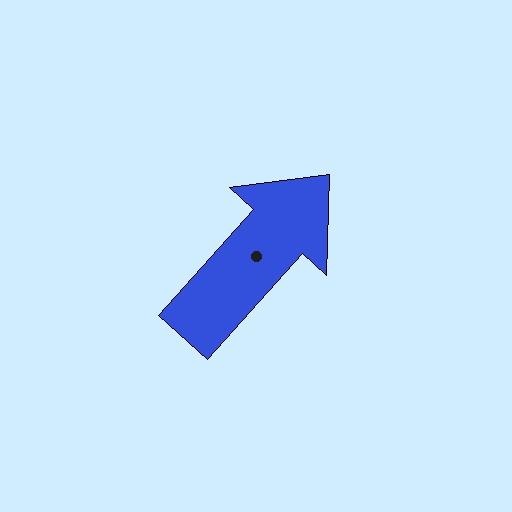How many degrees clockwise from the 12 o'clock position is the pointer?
Approximately 42 degrees.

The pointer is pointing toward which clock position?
Roughly 1 o'clock.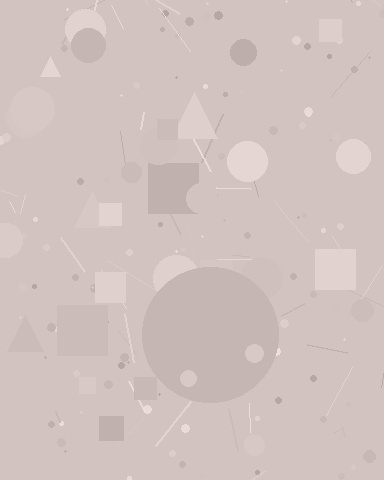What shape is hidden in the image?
A circle is hidden in the image.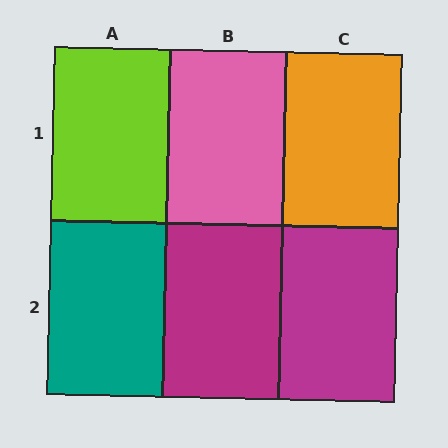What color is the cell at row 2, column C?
Magenta.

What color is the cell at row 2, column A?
Teal.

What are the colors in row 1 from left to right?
Lime, pink, orange.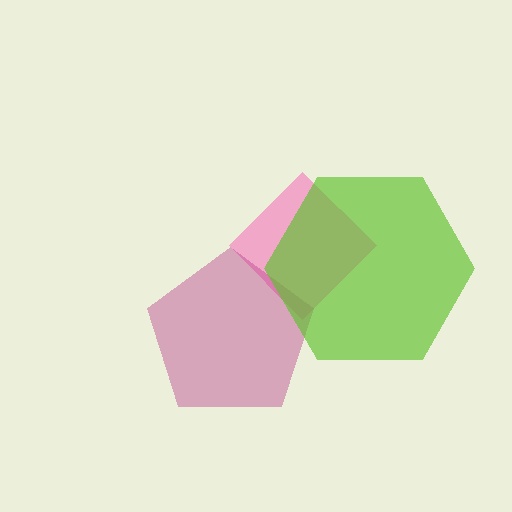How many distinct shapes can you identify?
There are 3 distinct shapes: a pink diamond, a magenta pentagon, a lime hexagon.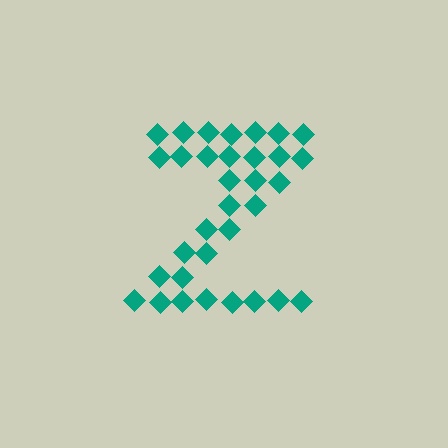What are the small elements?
The small elements are diamonds.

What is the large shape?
The large shape is the letter Z.